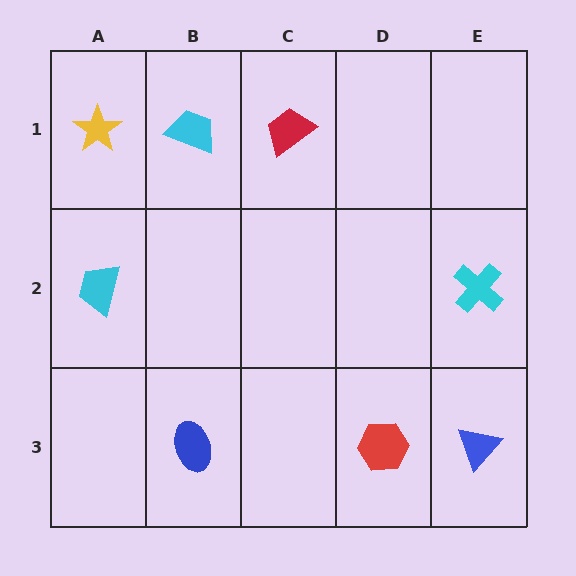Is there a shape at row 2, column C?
No, that cell is empty.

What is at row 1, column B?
A cyan trapezoid.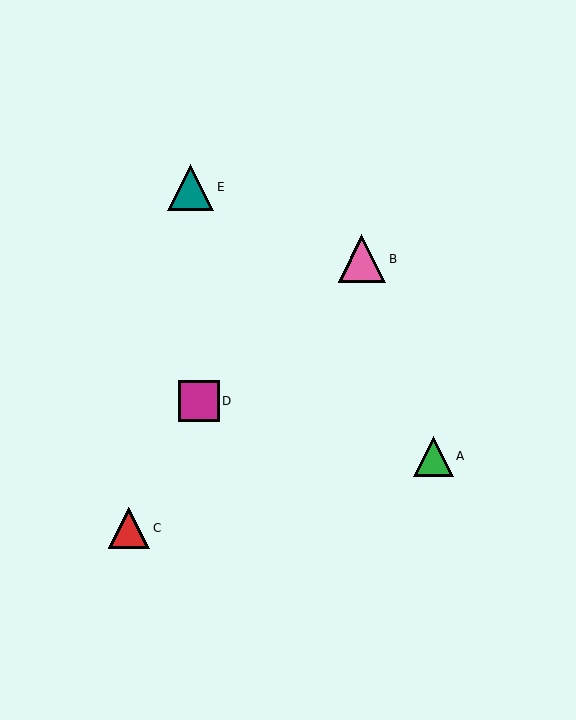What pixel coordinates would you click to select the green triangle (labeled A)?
Click at (433, 456) to select the green triangle A.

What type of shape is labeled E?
Shape E is a teal triangle.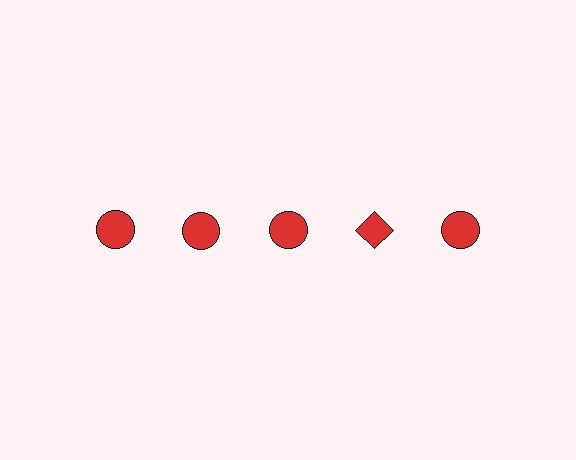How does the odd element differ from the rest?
It has a different shape: diamond instead of circle.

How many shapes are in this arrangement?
There are 5 shapes arranged in a grid pattern.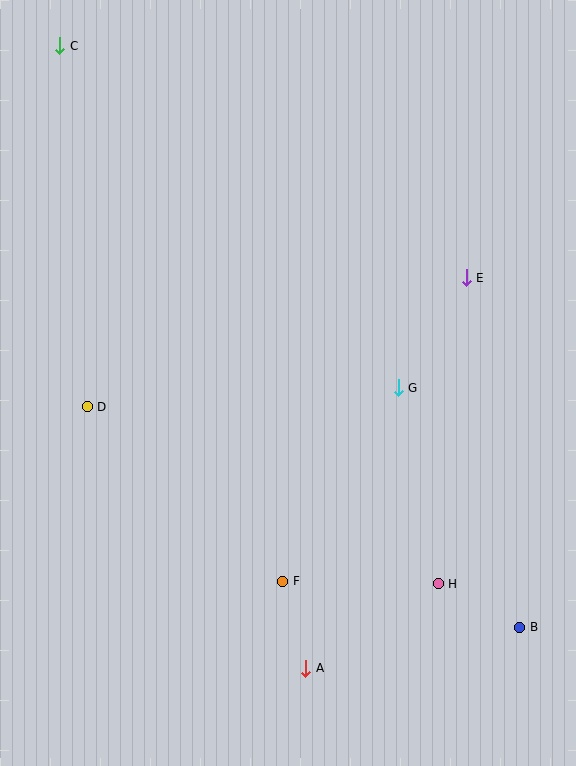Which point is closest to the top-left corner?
Point C is closest to the top-left corner.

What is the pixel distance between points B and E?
The distance between B and E is 353 pixels.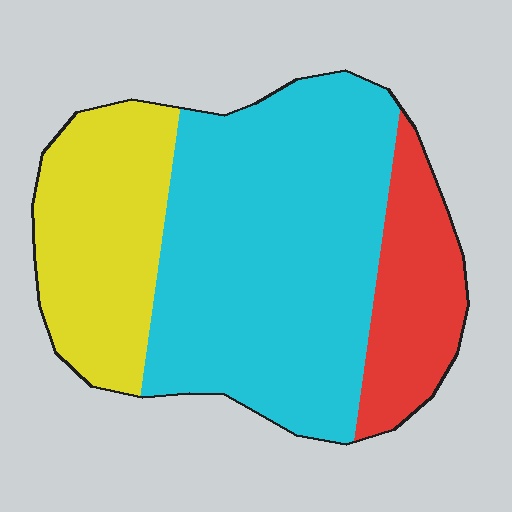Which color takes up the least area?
Red, at roughly 15%.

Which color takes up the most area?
Cyan, at roughly 55%.